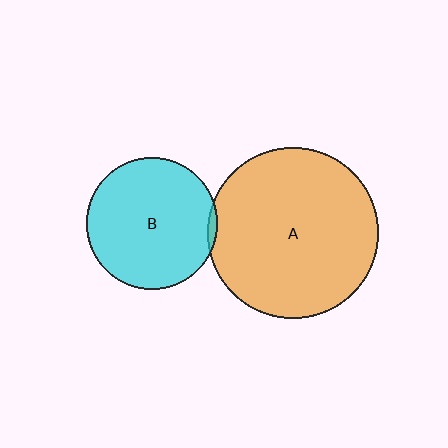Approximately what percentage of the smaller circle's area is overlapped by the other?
Approximately 5%.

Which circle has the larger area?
Circle A (orange).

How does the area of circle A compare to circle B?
Approximately 1.7 times.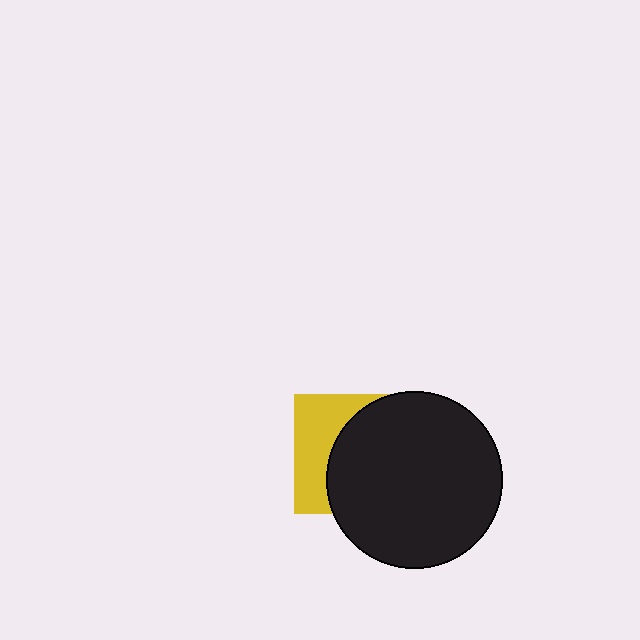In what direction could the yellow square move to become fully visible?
The yellow square could move left. That would shift it out from behind the black circle entirely.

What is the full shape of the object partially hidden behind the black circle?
The partially hidden object is a yellow square.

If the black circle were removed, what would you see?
You would see the complete yellow square.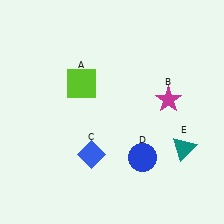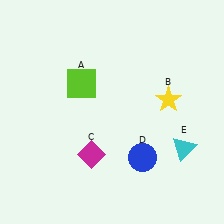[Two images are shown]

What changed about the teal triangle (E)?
In Image 1, E is teal. In Image 2, it changed to cyan.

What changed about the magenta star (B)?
In Image 1, B is magenta. In Image 2, it changed to yellow.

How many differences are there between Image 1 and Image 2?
There are 3 differences between the two images.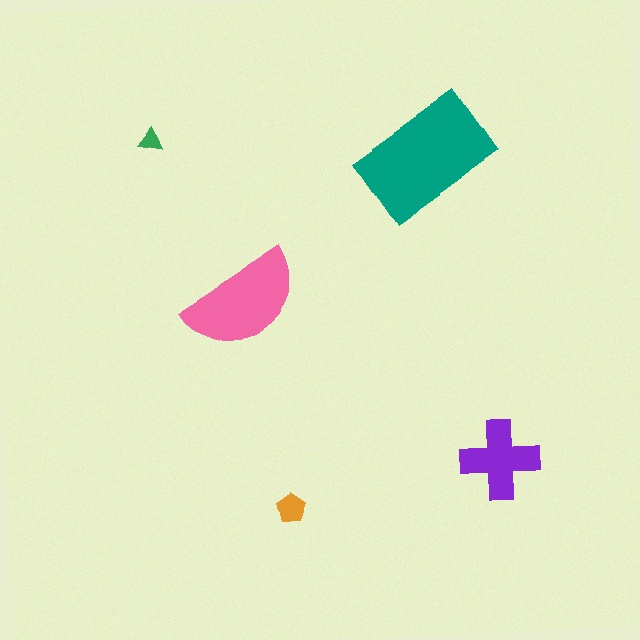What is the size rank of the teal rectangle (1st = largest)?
1st.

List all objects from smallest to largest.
The green triangle, the orange pentagon, the purple cross, the pink semicircle, the teal rectangle.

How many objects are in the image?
There are 5 objects in the image.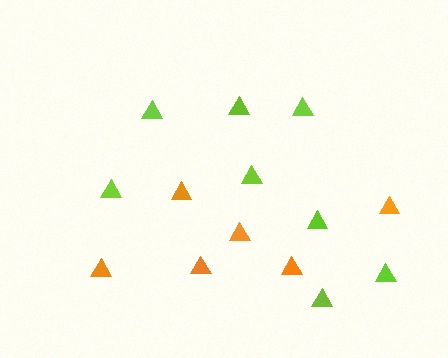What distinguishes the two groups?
There are 2 groups: one group of orange triangles (6) and one group of lime triangles (8).